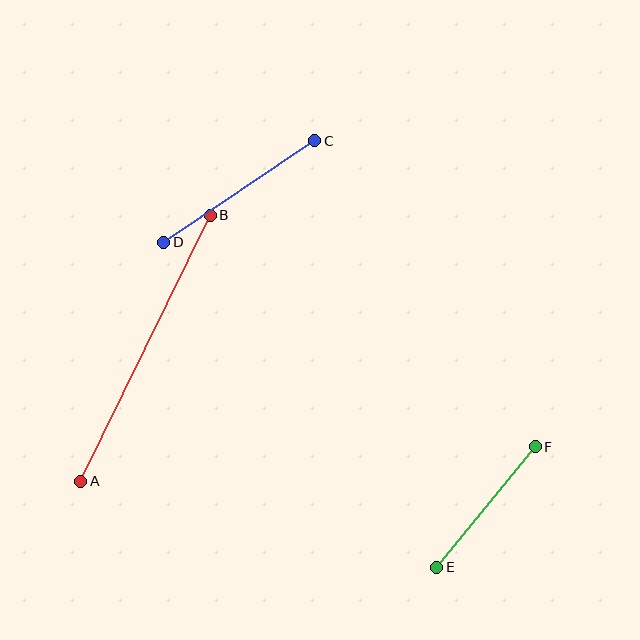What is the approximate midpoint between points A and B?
The midpoint is at approximately (145, 348) pixels.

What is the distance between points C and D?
The distance is approximately 182 pixels.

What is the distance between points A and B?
The distance is approximately 296 pixels.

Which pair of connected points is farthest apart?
Points A and B are farthest apart.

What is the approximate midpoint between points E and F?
The midpoint is at approximately (486, 507) pixels.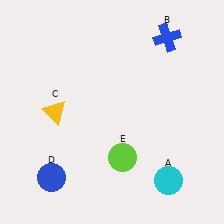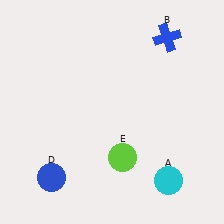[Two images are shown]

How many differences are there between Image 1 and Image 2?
There is 1 difference between the two images.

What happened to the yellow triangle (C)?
The yellow triangle (C) was removed in Image 2. It was in the top-left area of Image 1.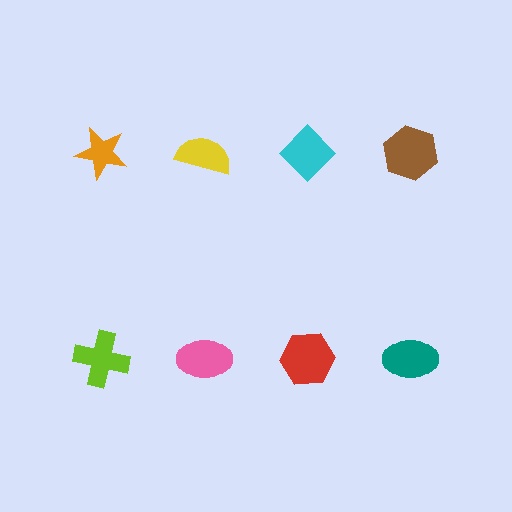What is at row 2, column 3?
A red hexagon.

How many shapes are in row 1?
4 shapes.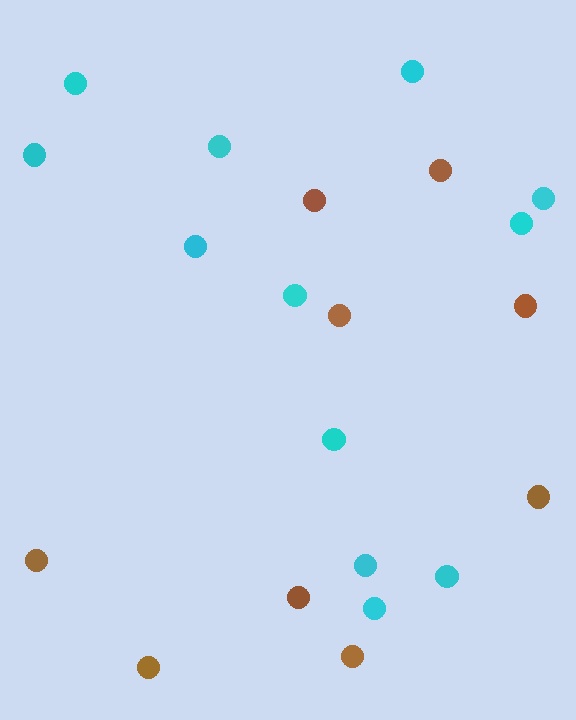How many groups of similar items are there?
There are 2 groups: one group of cyan circles (12) and one group of brown circles (9).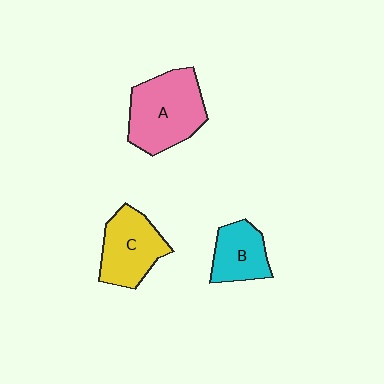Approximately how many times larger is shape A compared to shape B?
Approximately 1.7 times.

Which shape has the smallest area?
Shape B (cyan).